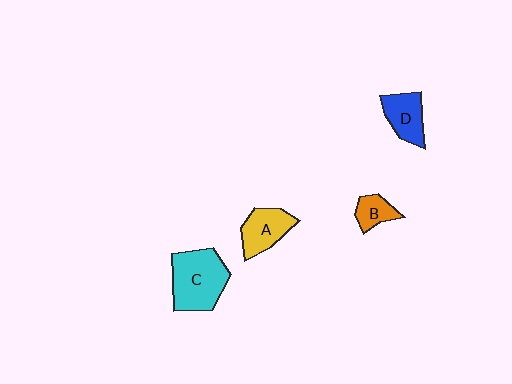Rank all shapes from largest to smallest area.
From largest to smallest: C (cyan), A (yellow), D (blue), B (orange).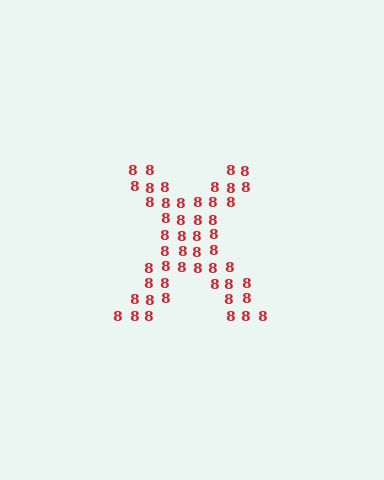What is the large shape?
The large shape is the letter X.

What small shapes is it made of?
It is made of small digit 8's.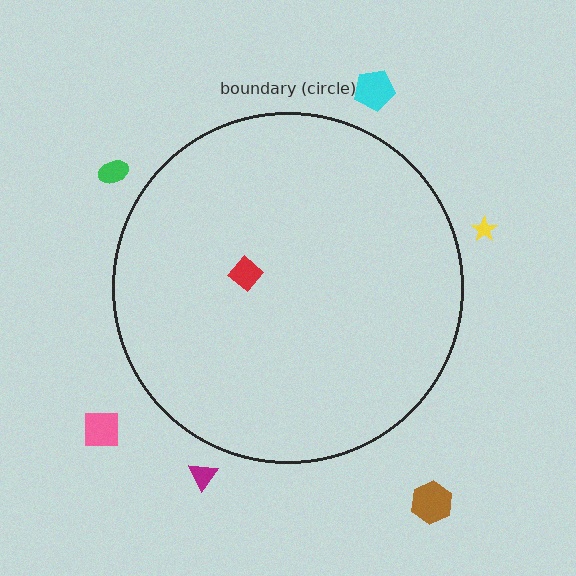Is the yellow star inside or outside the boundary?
Outside.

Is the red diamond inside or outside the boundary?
Inside.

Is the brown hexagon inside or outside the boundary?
Outside.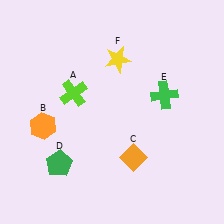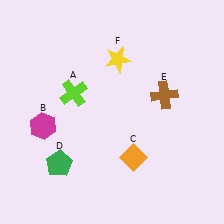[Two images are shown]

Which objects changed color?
B changed from orange to magenta. E changed from green to brown.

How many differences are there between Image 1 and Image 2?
There are 2 differences between the two images.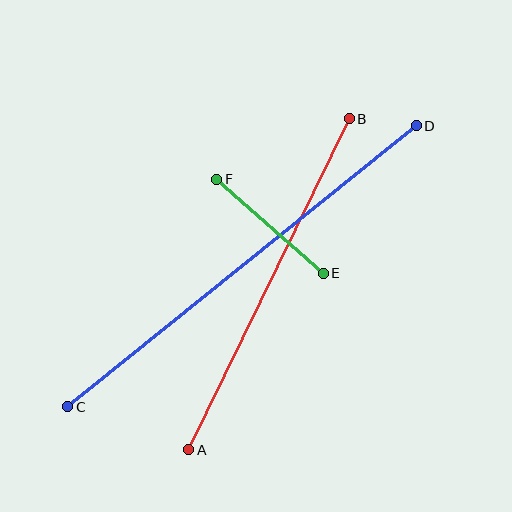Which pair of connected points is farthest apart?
Points C and D are farthest apart.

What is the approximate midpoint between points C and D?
The midpoint is at approximately (242, 266) pixels.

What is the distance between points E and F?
The distance is approximately 142 pixels.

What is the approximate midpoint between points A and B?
The midpoint is at approximately (269, 284) pixels.